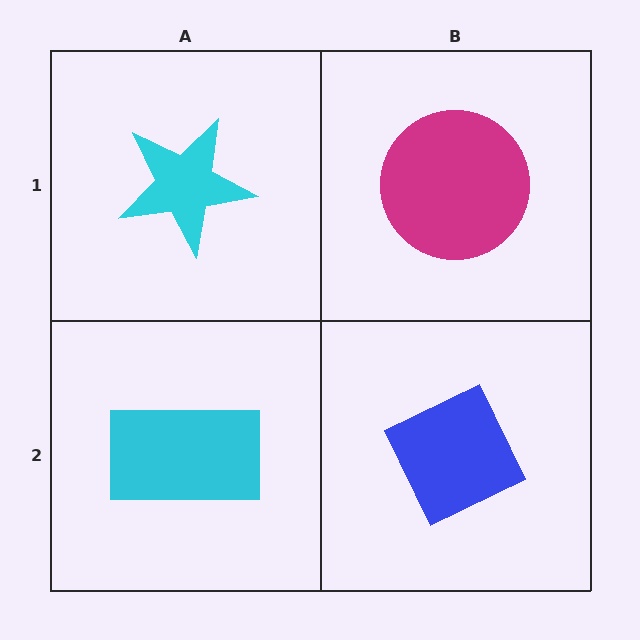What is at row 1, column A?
A cyan star.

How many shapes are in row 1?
2 shapes.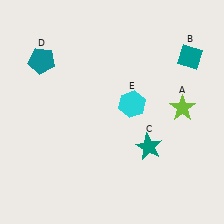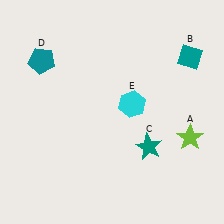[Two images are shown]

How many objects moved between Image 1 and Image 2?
1 object moved between the two images.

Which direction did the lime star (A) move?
The lime star (A) moved down.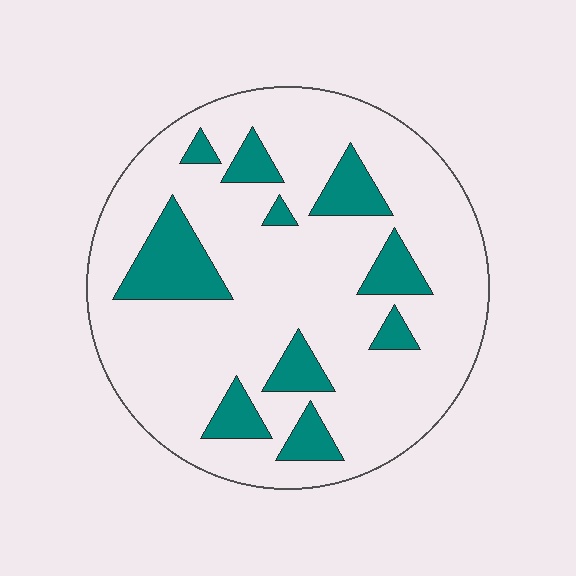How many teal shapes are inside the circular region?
10.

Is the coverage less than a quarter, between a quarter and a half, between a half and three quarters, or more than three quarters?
Less than a quarter.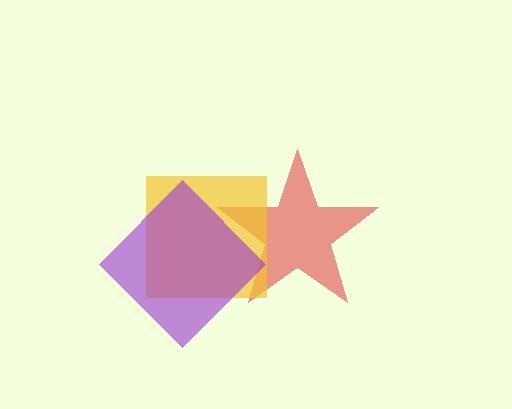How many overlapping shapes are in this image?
There are 3 overlapping shapes in the image.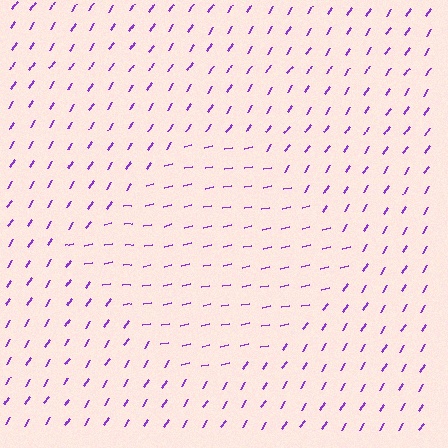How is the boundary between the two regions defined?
The boundary is defined purely by a change in line orientation (approximately 45 degrees difference). All lines are the same color and thickness.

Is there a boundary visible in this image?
Yes, there is a texture boundary formed by a change in line orientation.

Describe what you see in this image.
The image is filled with small purple line segments. A diamond region in the image has lines oriented differently from the surrounding lines, creating a visible texture boundary.